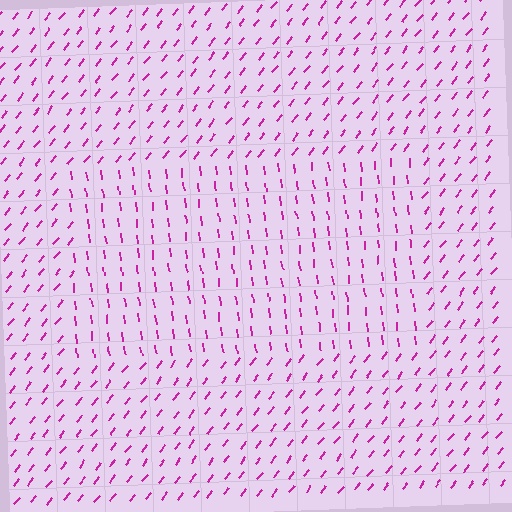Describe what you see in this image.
The image is filled with small magenta line segments. A rectangle region in the image has lines oriented differently from the surrounding lines, creating a visible texture boundary.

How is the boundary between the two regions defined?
The boundary is defined purely by a change in line orientation (approximately 45 degrees difference). All lines are the same color and thickness.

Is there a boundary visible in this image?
Yes, there is a texture boundary formed by a change in line orientation.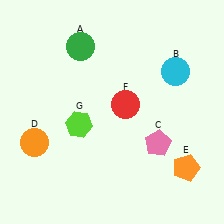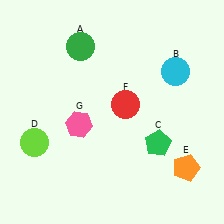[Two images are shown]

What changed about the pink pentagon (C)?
In Image 1, C is pink. In Image 2, it changed to green.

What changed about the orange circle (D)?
In Image 1, D is orange. In Image 2, it changed to lime.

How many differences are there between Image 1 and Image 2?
There are 3 differences between the two images.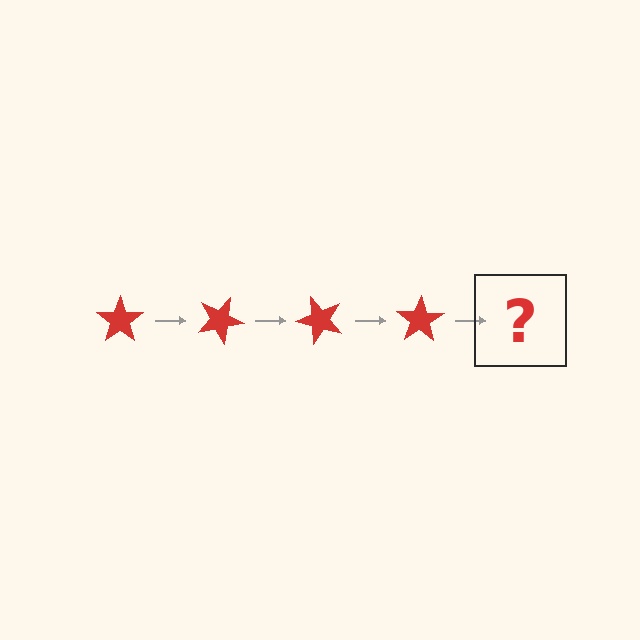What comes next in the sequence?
The next element should be a red star rotated 100 degrees.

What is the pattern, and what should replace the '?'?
The pattern is that the star rotates 25 degrees each step. The '?' should be a red star rotated 100 degrees.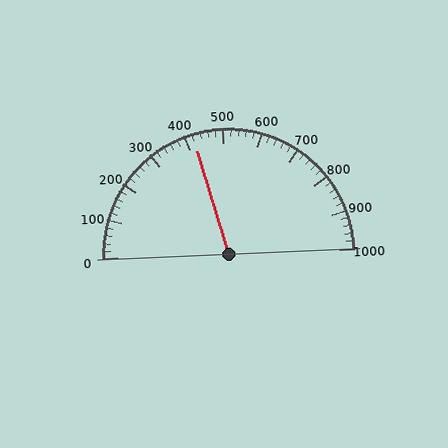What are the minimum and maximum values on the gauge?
The gauge ranges from 0 to 1000.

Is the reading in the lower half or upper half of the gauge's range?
The reading is in the lower half of the range (0 to 1000).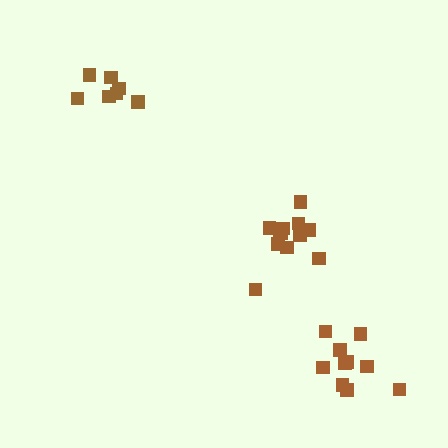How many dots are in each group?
Group 1: 7 dots, Group 2: 12 dots, Group 3: 10 dots (29 total).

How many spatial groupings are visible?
There are 3 spatial groupings.